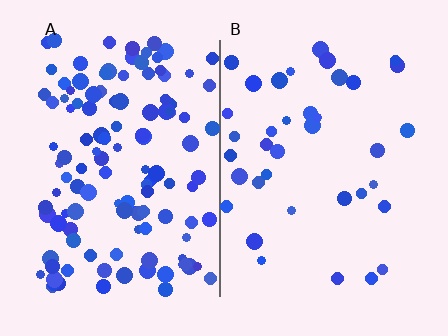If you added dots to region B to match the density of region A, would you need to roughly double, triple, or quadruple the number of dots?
Approximately triple.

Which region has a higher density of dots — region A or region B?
A (the left).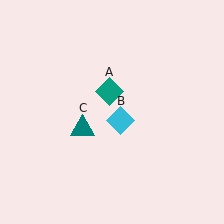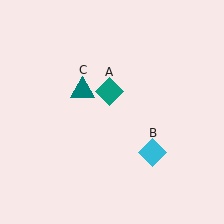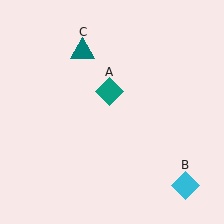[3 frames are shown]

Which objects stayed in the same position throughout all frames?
Teal diamond (object A) remained stationary.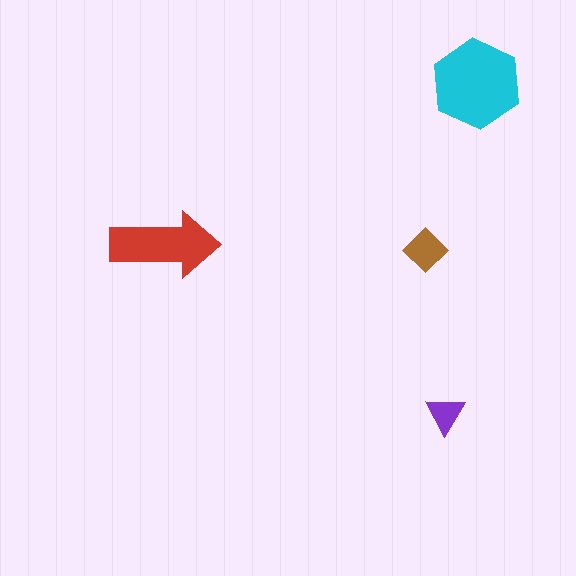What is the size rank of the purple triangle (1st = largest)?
4th.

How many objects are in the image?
There are 4 objects in the image.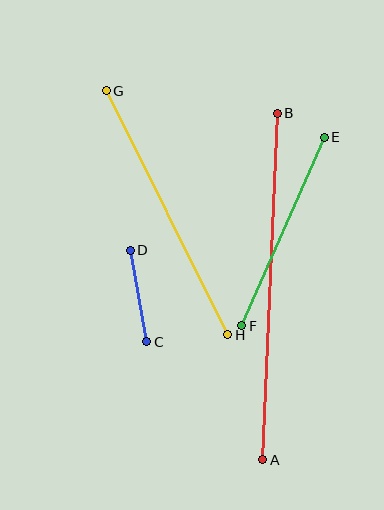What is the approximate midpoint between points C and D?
The midpoint is at approximately (139, 296) pixels.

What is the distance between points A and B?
The distance is approximately 347 pixels.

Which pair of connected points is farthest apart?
Points A and B are farthest apart.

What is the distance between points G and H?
The distance is approximately 273 pixels.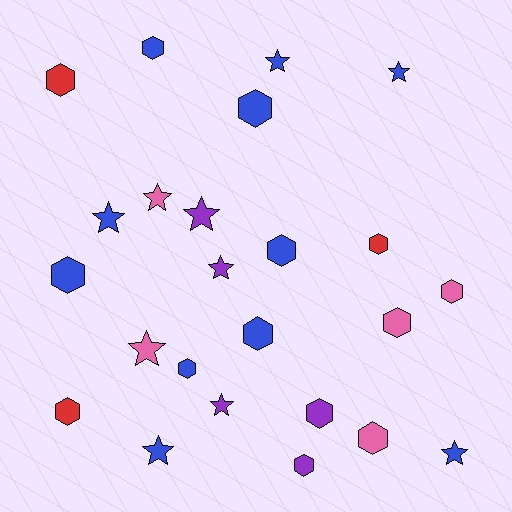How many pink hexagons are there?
There are 3 pink hexagons.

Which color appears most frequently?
Blue, with 11 objects.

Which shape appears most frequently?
Hexagon, with 14 objects.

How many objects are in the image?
There are 24 objects.